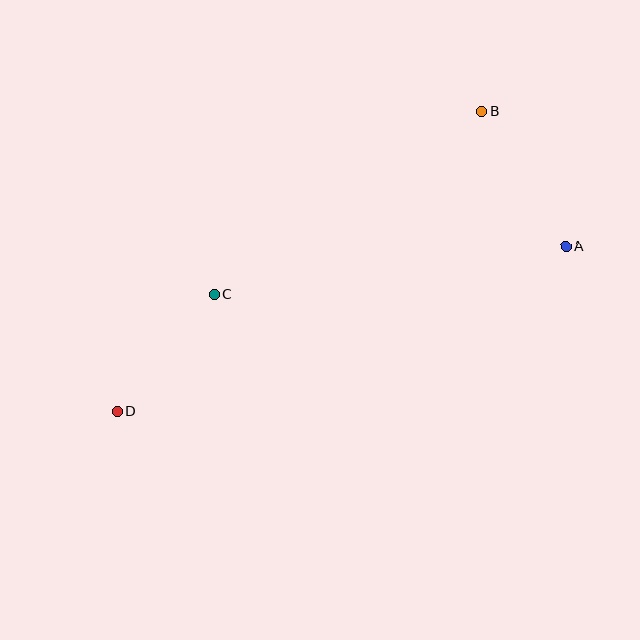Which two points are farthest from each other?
Points A and D are farthest from each other.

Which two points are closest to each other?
Points C and D are closest to each other.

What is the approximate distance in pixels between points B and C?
The distance between B and C is approximately 324 pixels.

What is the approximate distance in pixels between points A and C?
The distance between A and C is approximately 355 pixels.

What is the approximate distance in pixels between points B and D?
The distance between B and D is approximately 472 pixels.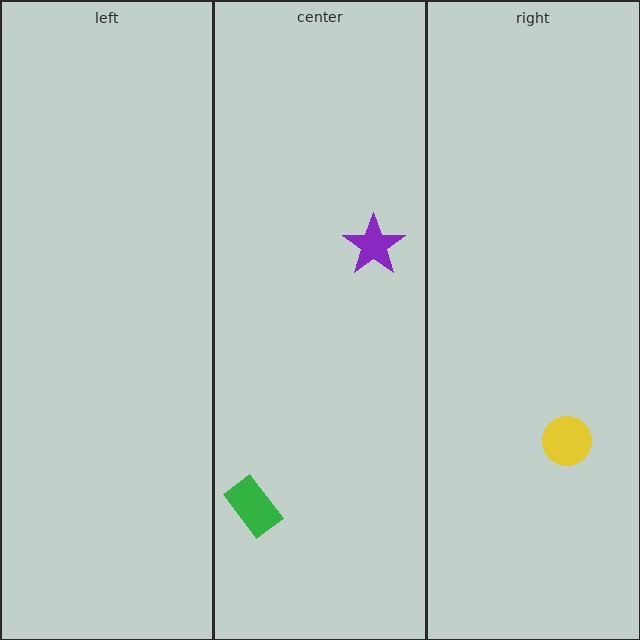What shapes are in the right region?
The yellow circle.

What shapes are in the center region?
The green rectangle, the purple star.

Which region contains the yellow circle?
The right region.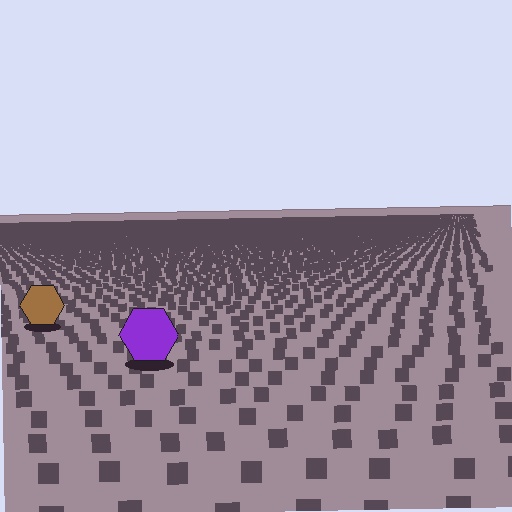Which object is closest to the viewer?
The purple hexagon is closest. The texture marks near it are larger and more spread out.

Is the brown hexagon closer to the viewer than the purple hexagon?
No. The purple hexagon is closer — you can tell from the texture gradient: the ground texture is coarser near it.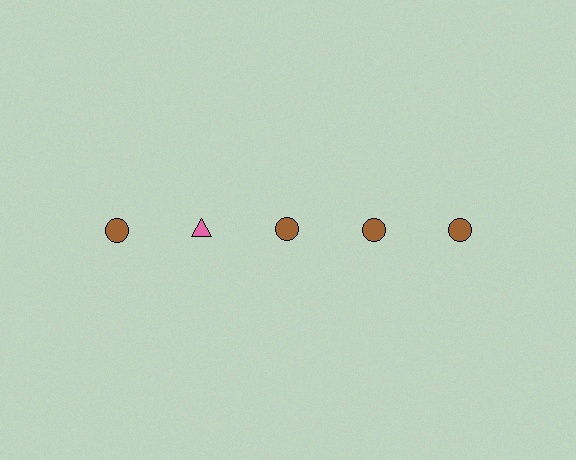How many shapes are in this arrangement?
There are 5 shapes arranged in a grid pattern.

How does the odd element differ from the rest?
It differs in both color (pink instead of brown) and shape (triangle instead of circle).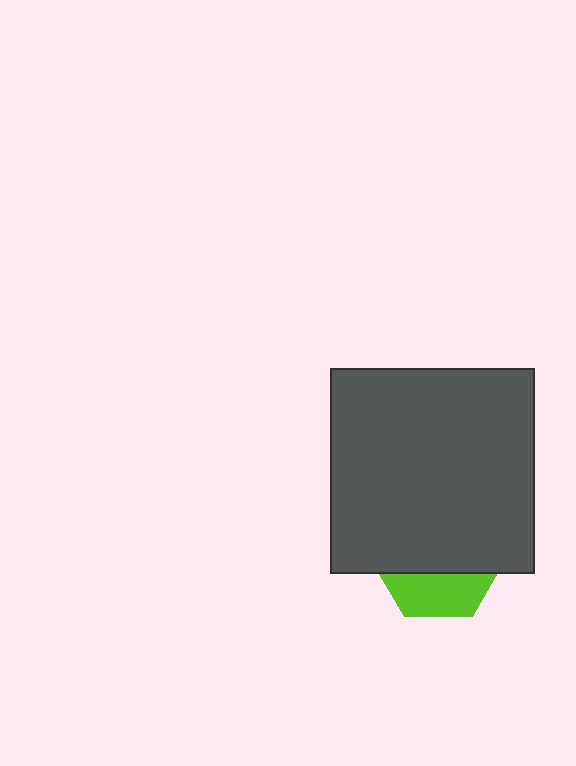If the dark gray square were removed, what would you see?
You would see the complete lime hexagon.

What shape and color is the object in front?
The object in front is a dark gray square.